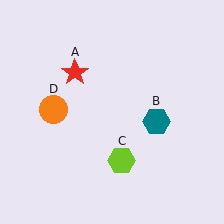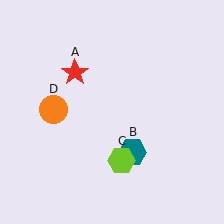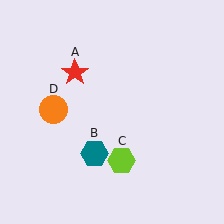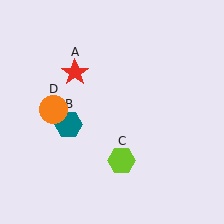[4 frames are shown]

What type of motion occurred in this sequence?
The teal hexagon (object B) rotated clockwise around the center of the scene.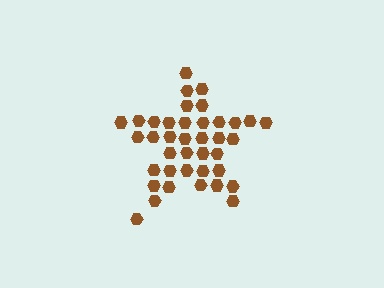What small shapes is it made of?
It is made of small hexagons.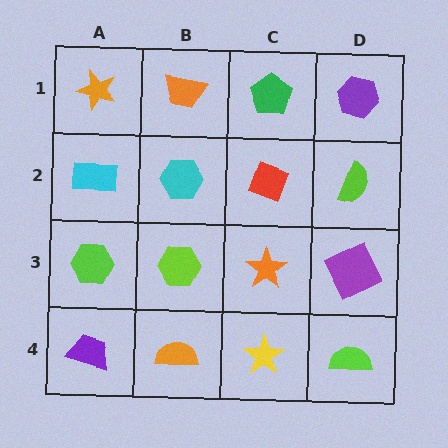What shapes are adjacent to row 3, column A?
A cyan rectangle (row 2, column A), a purple trapezoid (row 4, column A), a lime hexagon (row 3, column B).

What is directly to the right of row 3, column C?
A purple square.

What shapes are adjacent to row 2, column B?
An orange trapezoid (row 1, column B), a lime hexagon (row 3, column B), a cyan rectangle (row 2, column A), a red diamond (row 2, column C).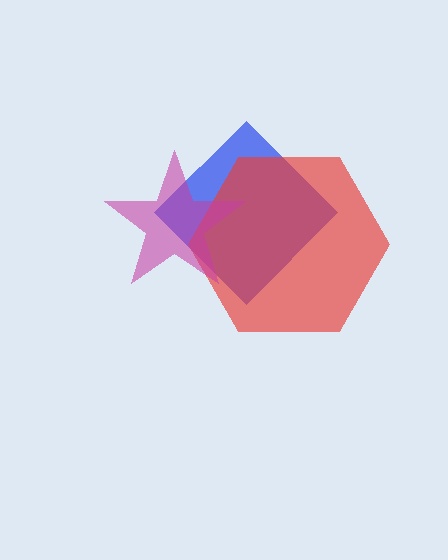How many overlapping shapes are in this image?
There are 3 overlapping shapes in the image.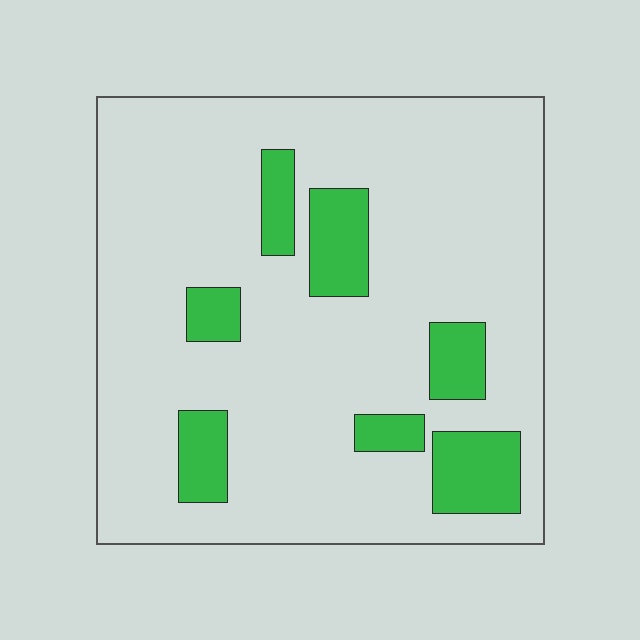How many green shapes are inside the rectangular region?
7.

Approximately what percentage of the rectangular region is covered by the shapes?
Approximately 15%.